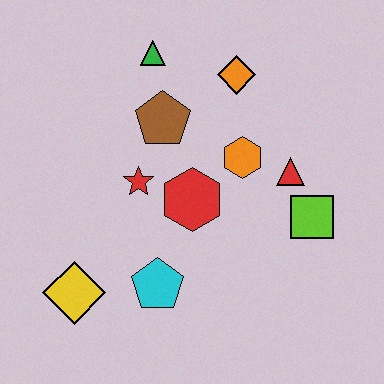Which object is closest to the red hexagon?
The red star is closest to the red hexagon.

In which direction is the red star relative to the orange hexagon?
The red star is to the left of the orange hexagon.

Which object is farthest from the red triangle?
The yellow diamond is farthest from the red triangle.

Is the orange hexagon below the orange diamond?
Yes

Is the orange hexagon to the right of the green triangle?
Yes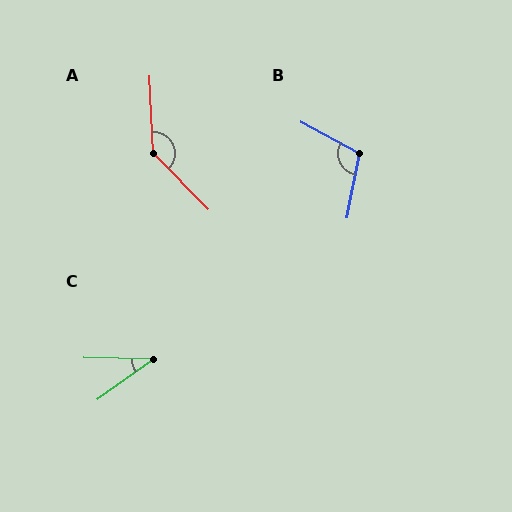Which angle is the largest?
A, at approximately 138 degrees.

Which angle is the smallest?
C, at approximately 37 degrees.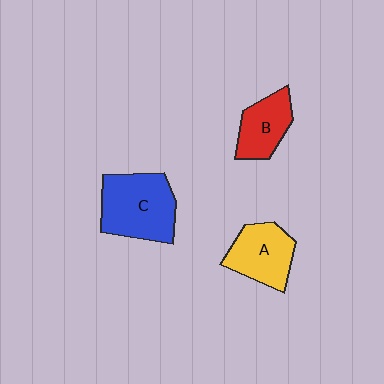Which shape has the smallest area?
Shape B (red).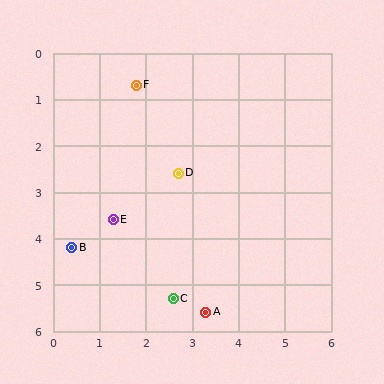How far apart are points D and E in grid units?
Points D and E are about 1.7 grid units apart.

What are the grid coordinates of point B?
Point B is at approximately (0.4, 4.2).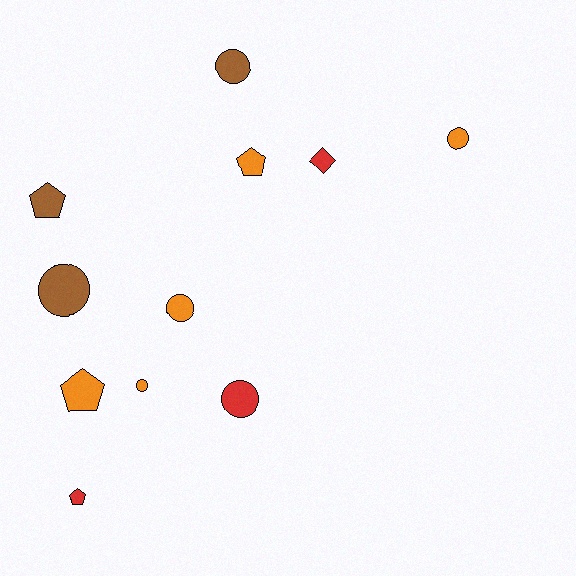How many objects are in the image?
There are 11 objects.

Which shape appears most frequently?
Circle, with 6 objects.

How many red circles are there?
There is 1 red circle.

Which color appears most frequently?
Orange, with 5 objects.